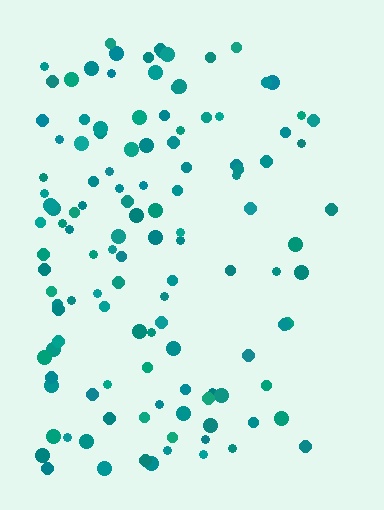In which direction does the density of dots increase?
From right to left, with the left side densest.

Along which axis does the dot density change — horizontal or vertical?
Horizontal.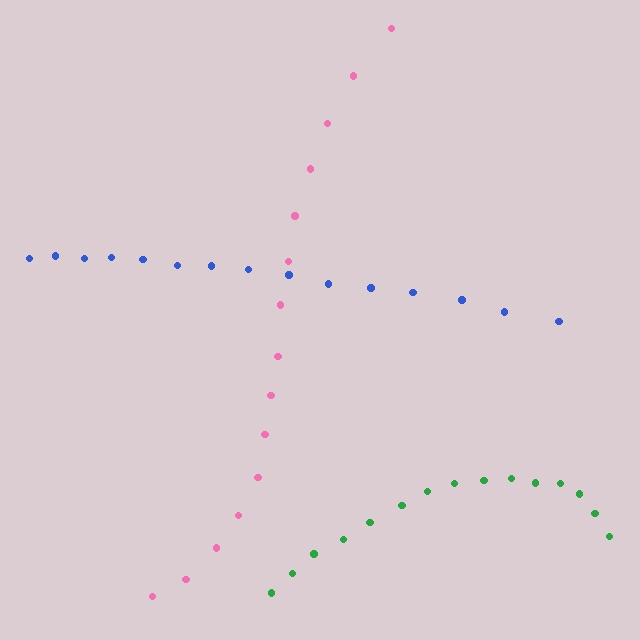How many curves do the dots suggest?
There are 3 distinct paths.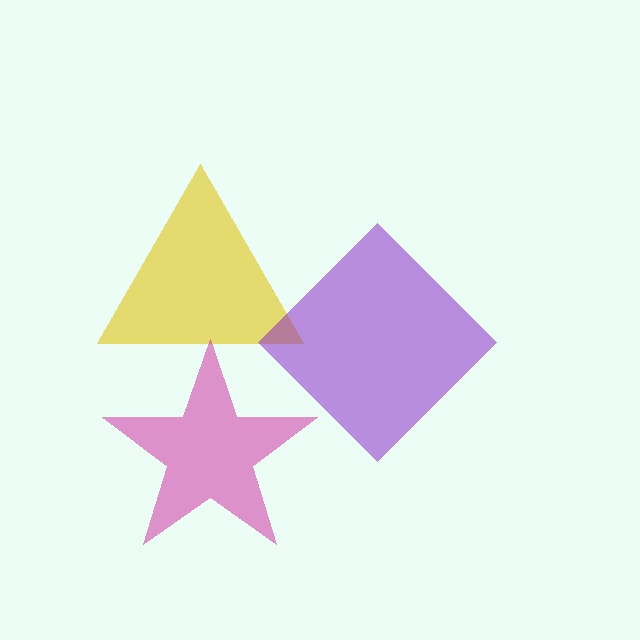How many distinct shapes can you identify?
There are 3 distinct shapes: a yellow triangle, a magenta star, a purple diamond.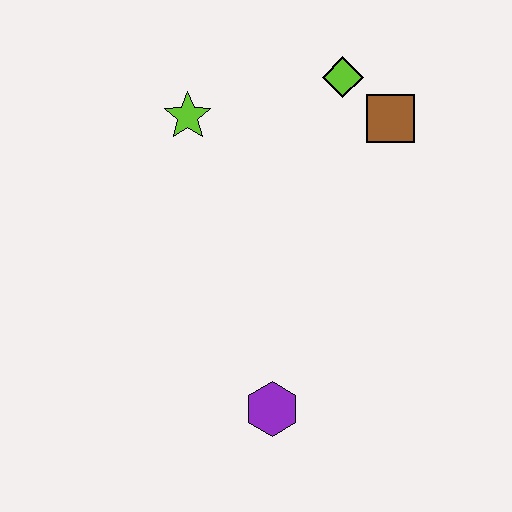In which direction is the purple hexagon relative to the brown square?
The purple hexagon is below the brown square.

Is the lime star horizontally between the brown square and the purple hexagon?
No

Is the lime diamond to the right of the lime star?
Yes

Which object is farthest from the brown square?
The purple hexagon is farthest from the brown square.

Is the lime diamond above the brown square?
Yes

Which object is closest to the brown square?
The lime diamond is closest to the brown square.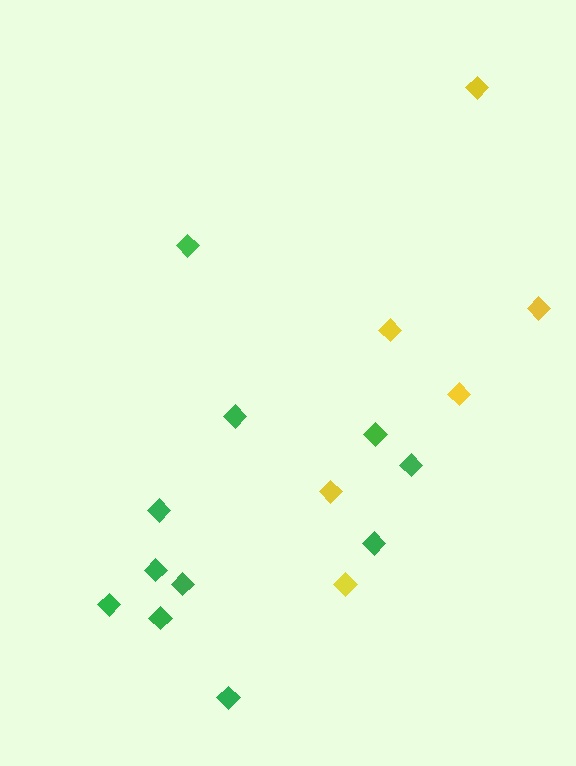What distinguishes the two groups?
There are 2 groups: one group of yellow diamonds (6) and one group of green diamonds (11).